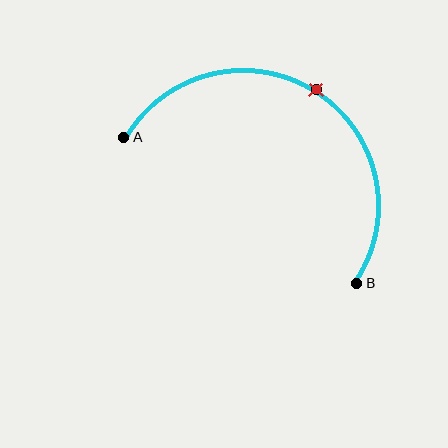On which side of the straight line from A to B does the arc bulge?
The arc bulges above the straight line connecting A and B.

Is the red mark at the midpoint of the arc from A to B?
Yes. The red mark lies on the arc at equal arc-length from both A and B — it is the arc midpoint.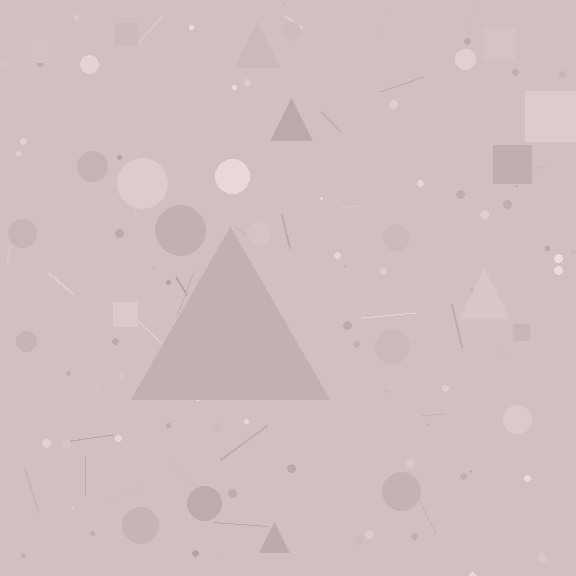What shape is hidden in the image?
A triangle is hidden in the image.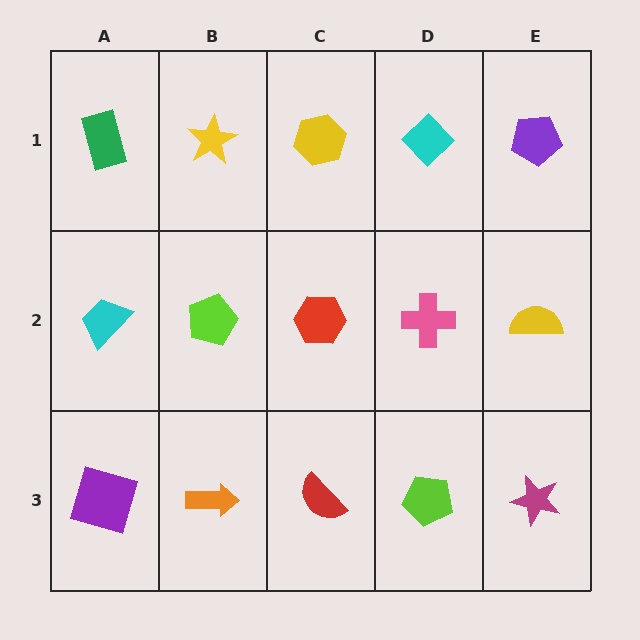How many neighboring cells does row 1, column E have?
2.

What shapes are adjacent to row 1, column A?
A cyan trapezoid (row 2, column A), a yellow star (row 1, column B).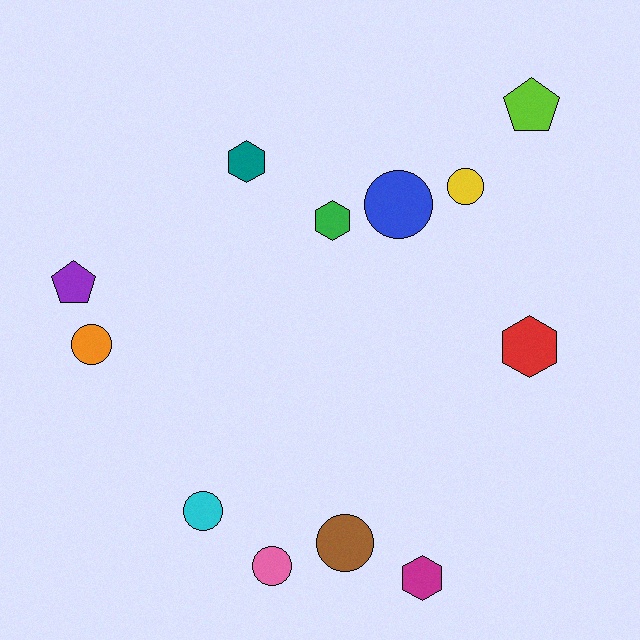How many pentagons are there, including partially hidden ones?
There are 2 pentagons.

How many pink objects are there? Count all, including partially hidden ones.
There is 1 pink object.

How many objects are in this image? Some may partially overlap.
There are 12 objects.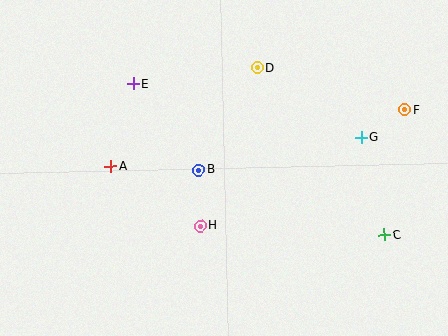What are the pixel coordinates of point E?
Point E is at (133, 84).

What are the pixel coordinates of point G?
Point G is at (362, 137).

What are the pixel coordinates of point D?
Point D is at (257, 68).